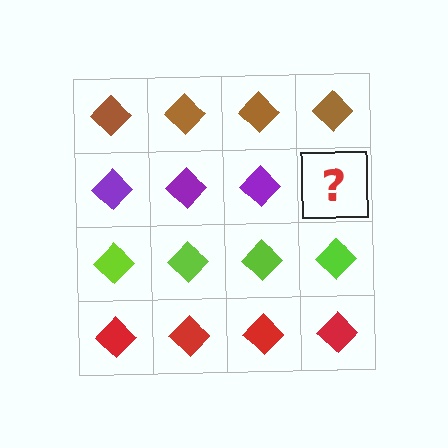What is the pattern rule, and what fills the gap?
The rule is that each row has a consistent color. The gap should be filled with a purple diamond.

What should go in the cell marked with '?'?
The missing cell should contain a purple diamond.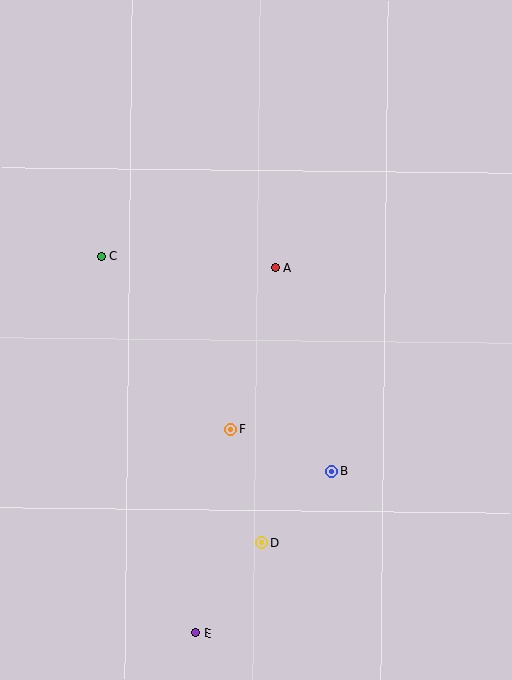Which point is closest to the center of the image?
Point A at (275, 268) is closest to the center.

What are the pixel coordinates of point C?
Point C is at (101, 257).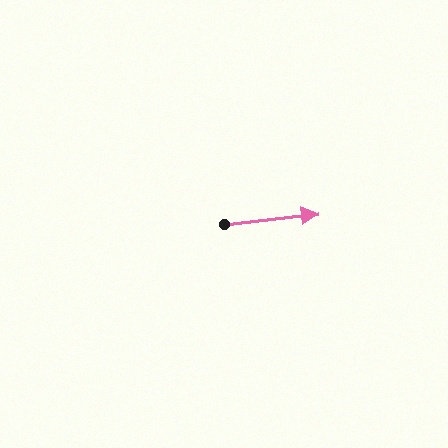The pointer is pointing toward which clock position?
Roughly 3 o'clock.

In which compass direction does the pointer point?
East.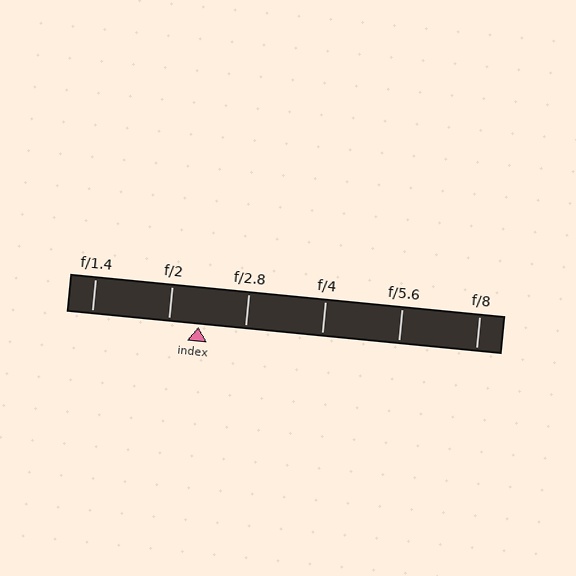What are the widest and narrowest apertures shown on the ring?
The widest aperture shown is f/1.4 and the narrowest is f/8.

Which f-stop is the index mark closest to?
The index mark is closest to f/2.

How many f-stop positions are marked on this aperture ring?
There are 6 f-stop positions marked.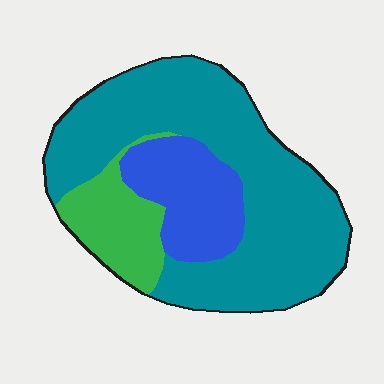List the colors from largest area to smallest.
From largest to smallest: teal, blue, green.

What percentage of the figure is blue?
Blue takes up between a sixth and a third of the figure.